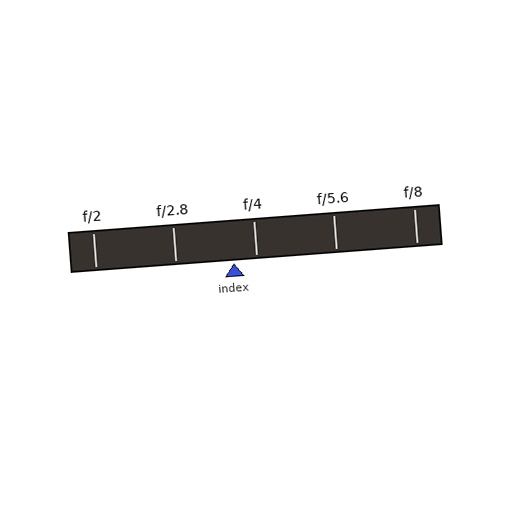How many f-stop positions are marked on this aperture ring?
There are 5 f-stop positions marked.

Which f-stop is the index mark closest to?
The index mark is closest to f/4.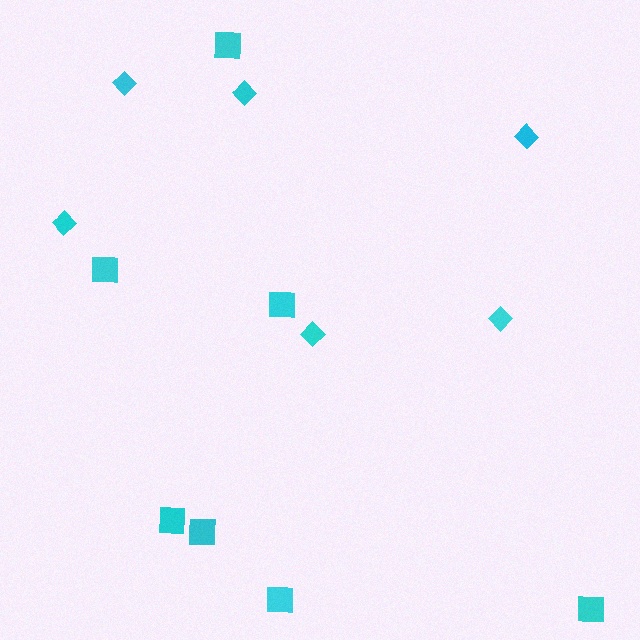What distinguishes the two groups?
There are 2 groups: one group of diamonds (6) and one group of squares (7).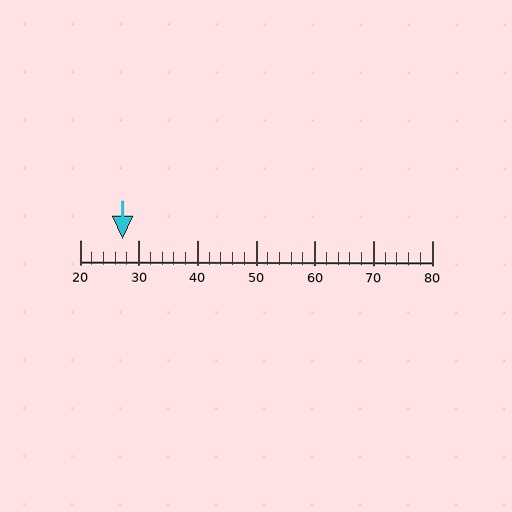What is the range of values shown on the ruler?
The ruler shows values from 20 to 80.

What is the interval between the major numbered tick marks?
The major tick marks are spaced 10 units apart.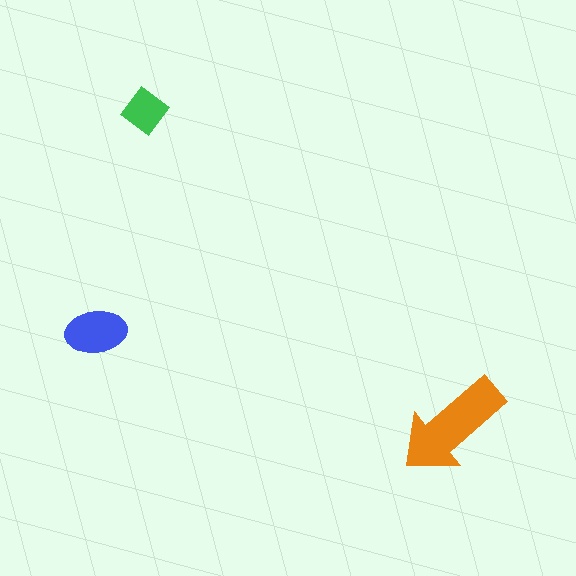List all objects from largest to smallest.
The orange arrow, the blue ellipse, the green diamond.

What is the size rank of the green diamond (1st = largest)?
3rd.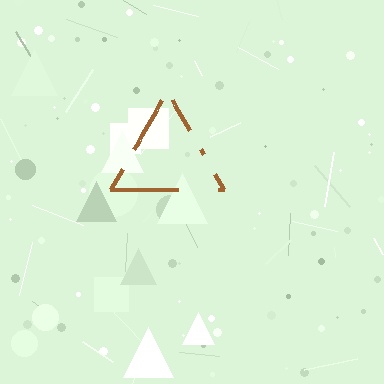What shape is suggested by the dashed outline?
The dashed outline suggests a triangle.